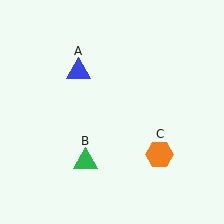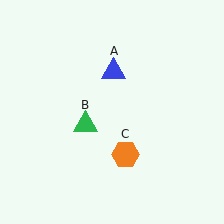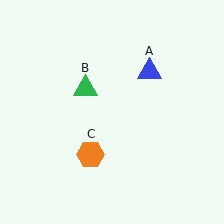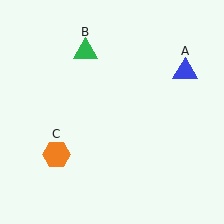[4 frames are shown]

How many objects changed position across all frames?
3 objects changed position: blue triangle (object A), green triangle (object B), orange hexagon (object C).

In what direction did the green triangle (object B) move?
The green triangle (object B) moved up.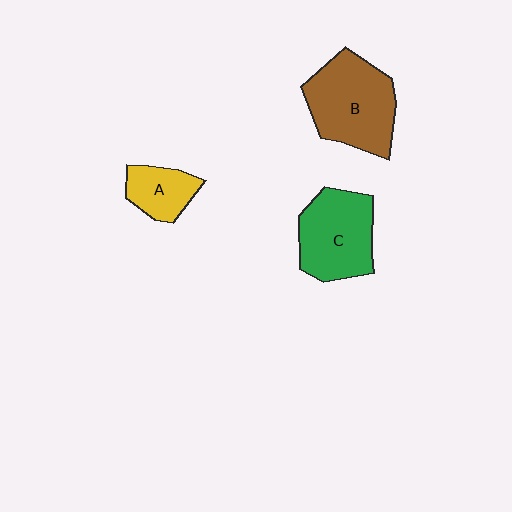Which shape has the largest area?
Shape B (brown).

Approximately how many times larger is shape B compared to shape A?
Approximately 2.2 times.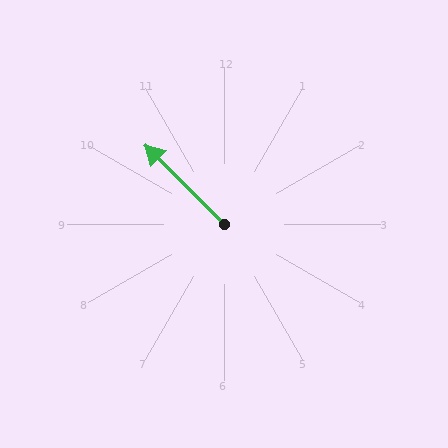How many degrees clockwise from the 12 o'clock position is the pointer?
Approximately 315 degrees.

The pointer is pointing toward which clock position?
Roughly 10 o'clock.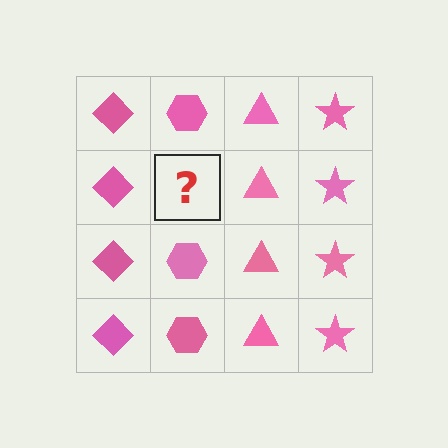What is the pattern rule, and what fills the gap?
The rule is that each column has a consistent shape. The gap should be filled with a pink hexagon.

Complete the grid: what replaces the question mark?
The question mark should be replaced with a pink hexagon.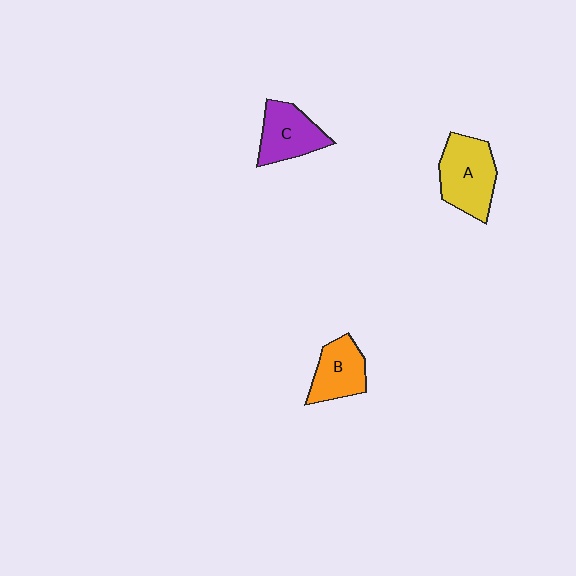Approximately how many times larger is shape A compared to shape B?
Approximately 1.4 times.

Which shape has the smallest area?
Shape B (orange).